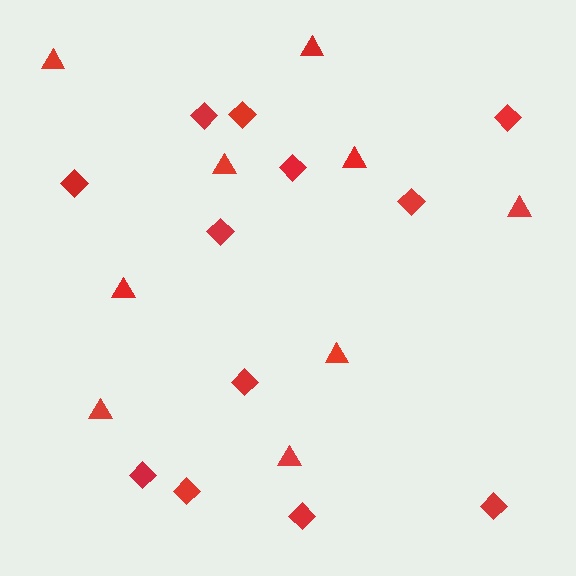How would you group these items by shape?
There are 2 groups: one group of triangles (9) and one group of diamonds (12).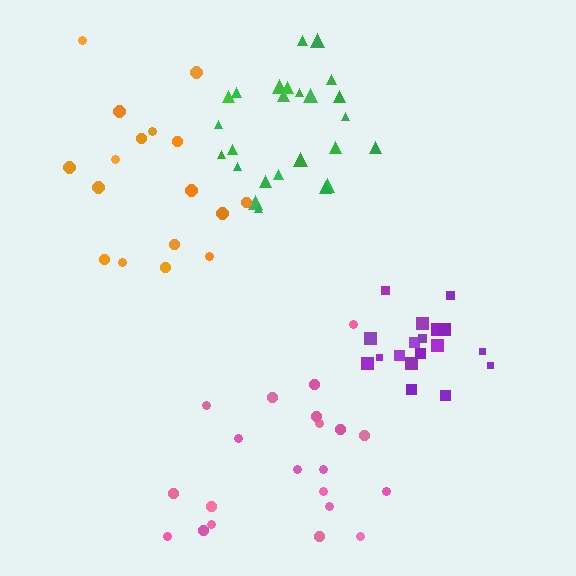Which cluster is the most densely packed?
Purple.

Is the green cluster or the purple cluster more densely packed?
Purple.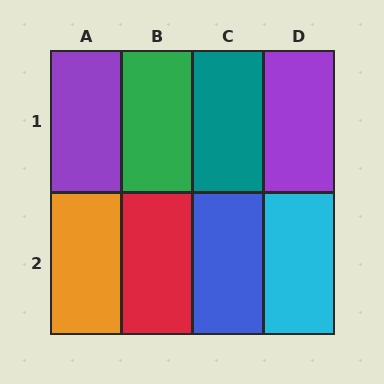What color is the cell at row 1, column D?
Purple.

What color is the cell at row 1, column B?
Green.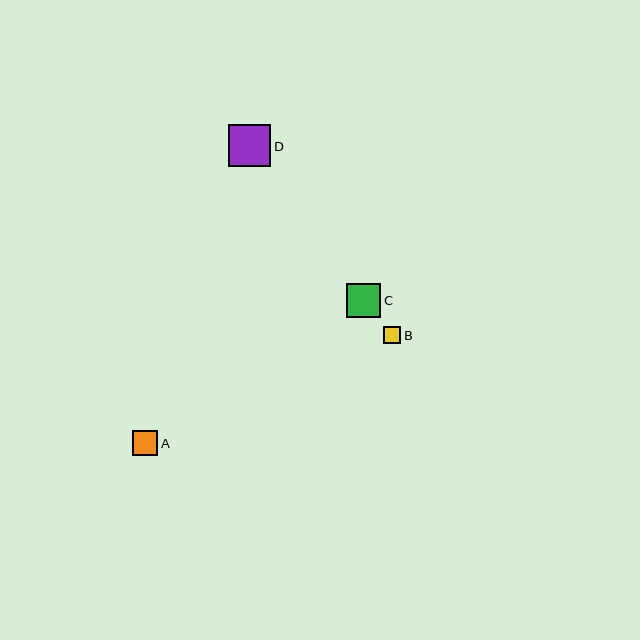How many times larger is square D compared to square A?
Square D is approximately 1.7 times the size of square A.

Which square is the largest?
Square D is the largest with a size of approximately 42 pixels.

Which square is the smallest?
Square B is the smallest with a size of approximately 17 pixels.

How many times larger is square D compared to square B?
Square D is approximately 2.5 times the size of square B.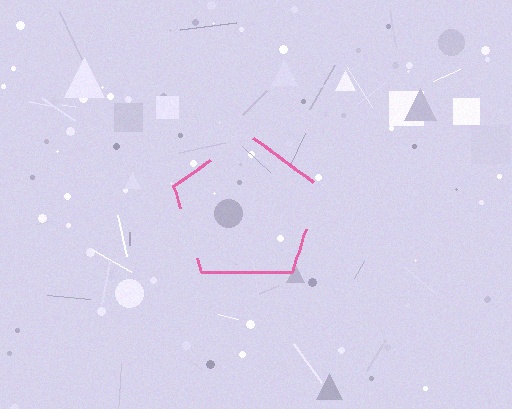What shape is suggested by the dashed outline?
The dashed outline suggests a pentagon.